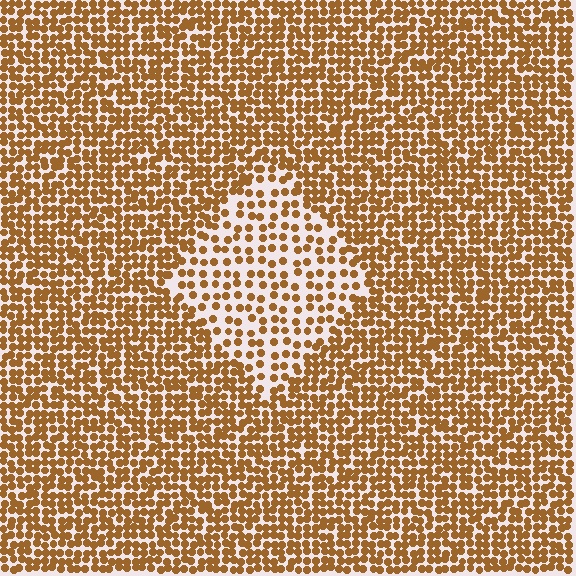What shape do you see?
I see a diamond.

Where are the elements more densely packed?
The elements are more densely packed outside the diamond boundary.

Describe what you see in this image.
The image contains small brown elements arranged at two different densities. A diamond-shaped region is visible where the elements are less densely packed than the surrounding area.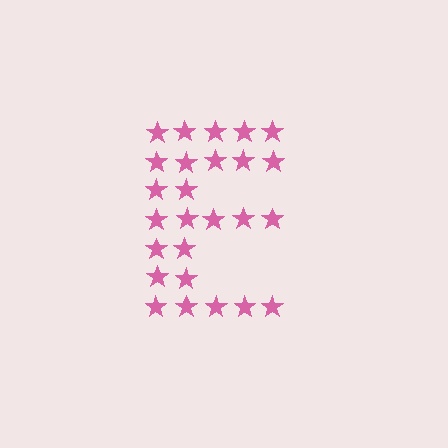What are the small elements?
The small elements are stars.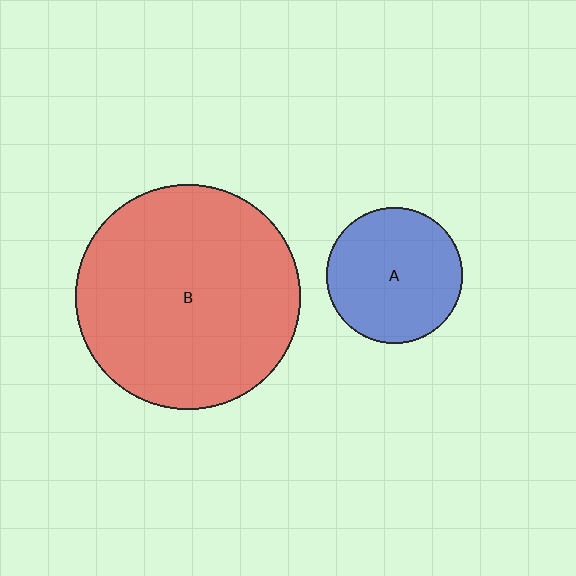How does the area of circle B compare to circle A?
Approximately 2.7 times.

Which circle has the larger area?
Circle B (red).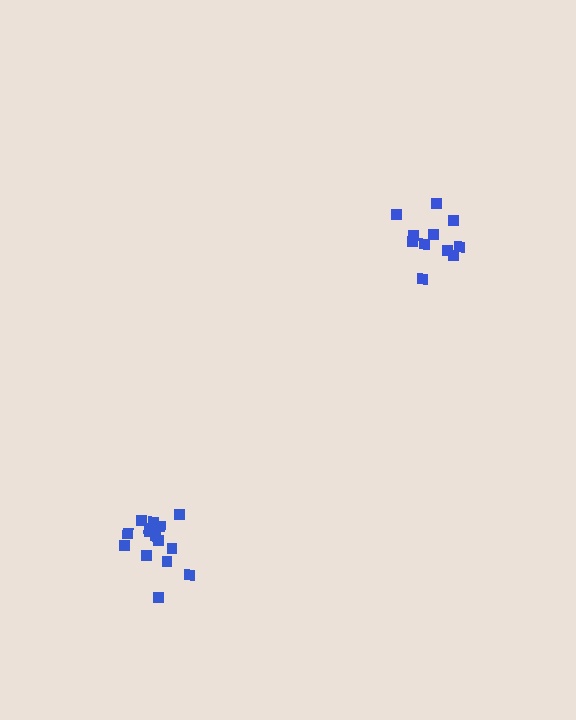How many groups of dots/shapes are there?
There are 2 groups.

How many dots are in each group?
Group 1: 11 dots, Group 2: 15 dots (26 total).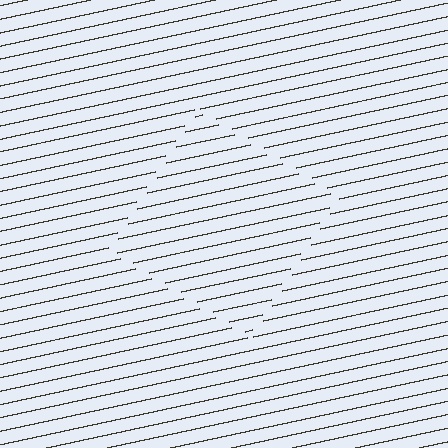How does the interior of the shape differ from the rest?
The interior of the shape contains the same grating, shifted by half a period — the contour is defined by the phase discontinuity where line-ends from the inner and outer gratings abut.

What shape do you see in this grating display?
An illusory square. The interior of the shape contains the same grating, shifted by half a period — the contour is defined by the phase discontinuity where line-ends from the inner and outer gratings abut.